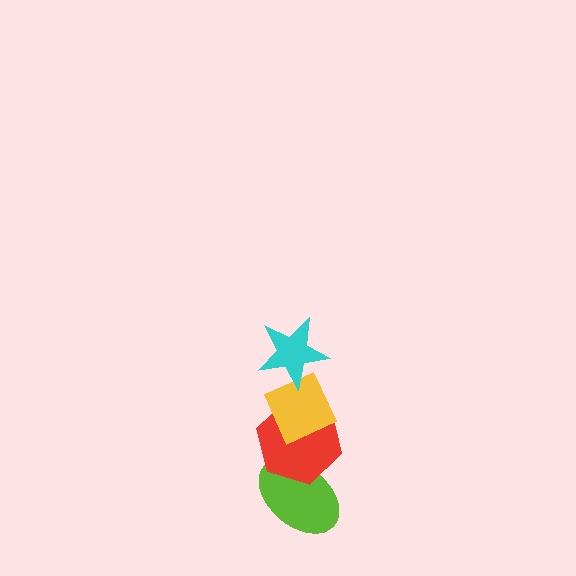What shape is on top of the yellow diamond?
The cyan star is on top of the yellow diamond.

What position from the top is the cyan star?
The cyan star is 1st from the top.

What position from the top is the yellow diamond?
The yellow diamond is 2nd from the top.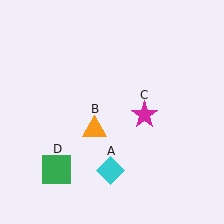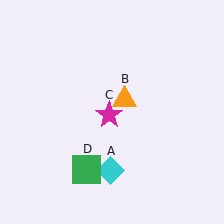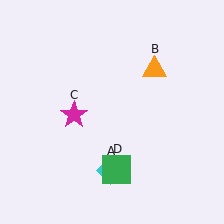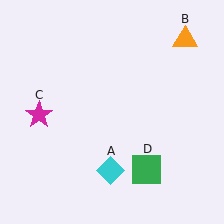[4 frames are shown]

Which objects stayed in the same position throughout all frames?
Cyan diamond (object A) remained stationary.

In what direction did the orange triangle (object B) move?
The orange triangle (object B) moved up and to the right.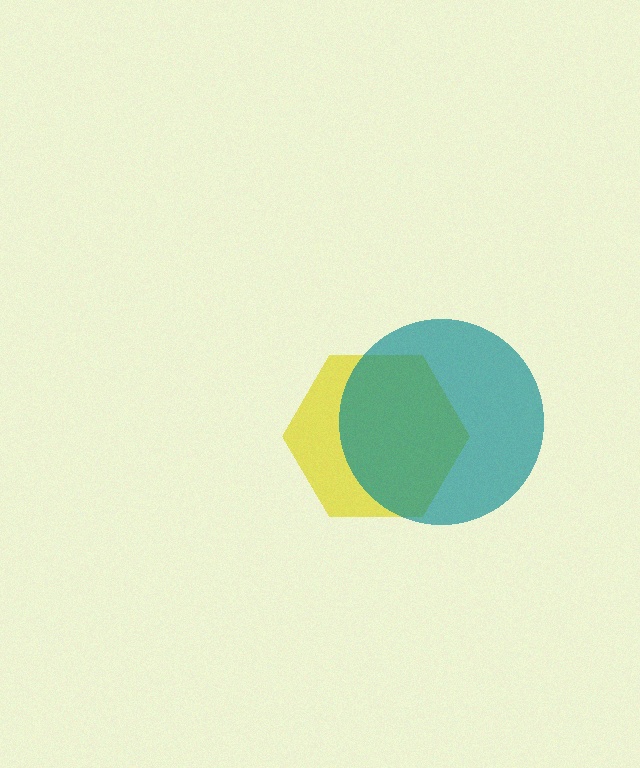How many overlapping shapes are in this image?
There are 2 overlapping shapes in the image.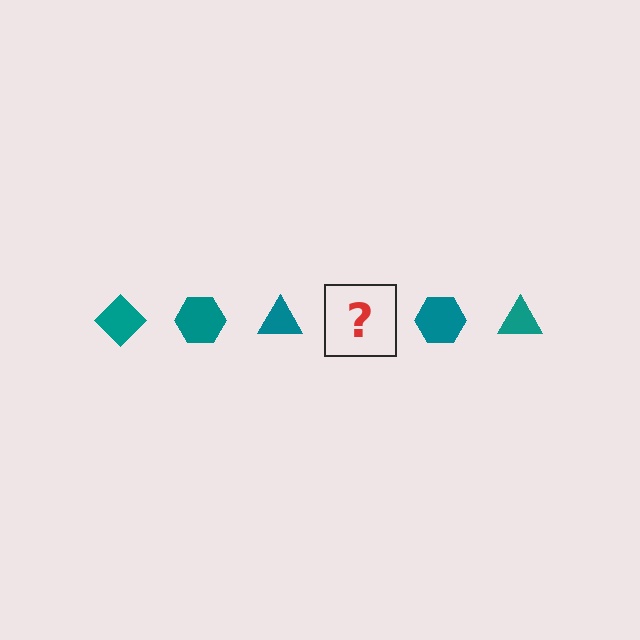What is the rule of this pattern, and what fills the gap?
The rule is that the pattern cycles through diamond, hexagon, triangle shapes in teal. The gap should be filled with a teal diamond.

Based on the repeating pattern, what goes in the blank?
The blank should be a teal diamond.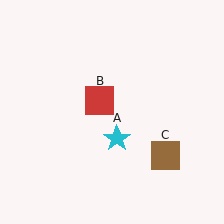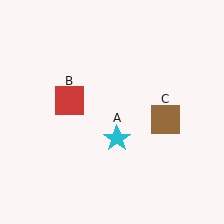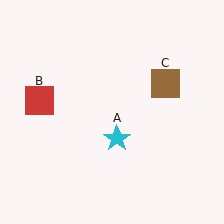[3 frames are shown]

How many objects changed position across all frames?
2 objects changed position: red square (object B), brown square (object C).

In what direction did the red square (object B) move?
The red square (object B) moved left.